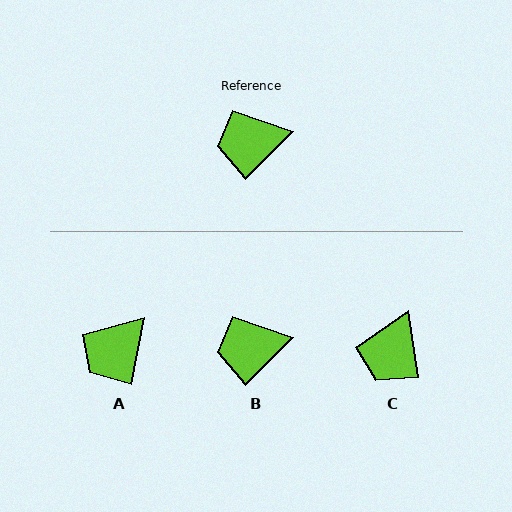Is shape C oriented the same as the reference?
No, it is off by about 54 degrees.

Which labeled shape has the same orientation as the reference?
B.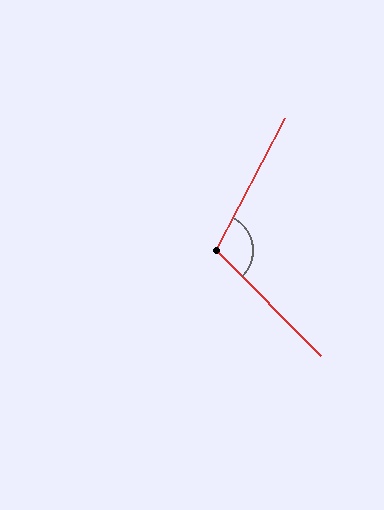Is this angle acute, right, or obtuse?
It is obtuse.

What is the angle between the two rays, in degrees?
Approximately 108 degrees.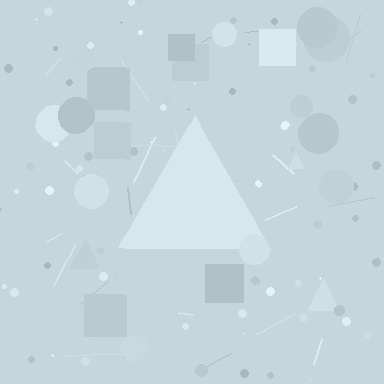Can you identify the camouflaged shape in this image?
The camouflaged shape is a triangle.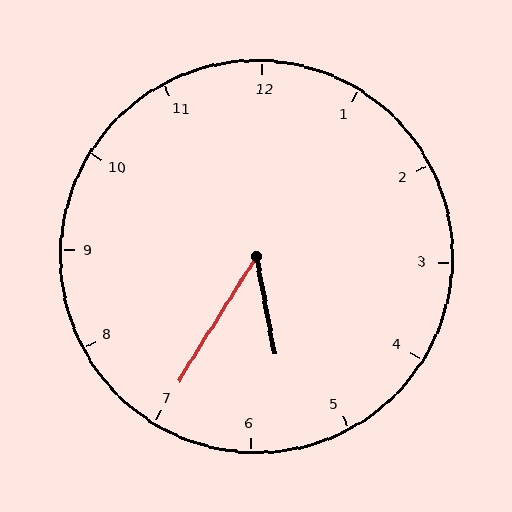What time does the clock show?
5:35.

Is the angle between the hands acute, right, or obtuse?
It is acute.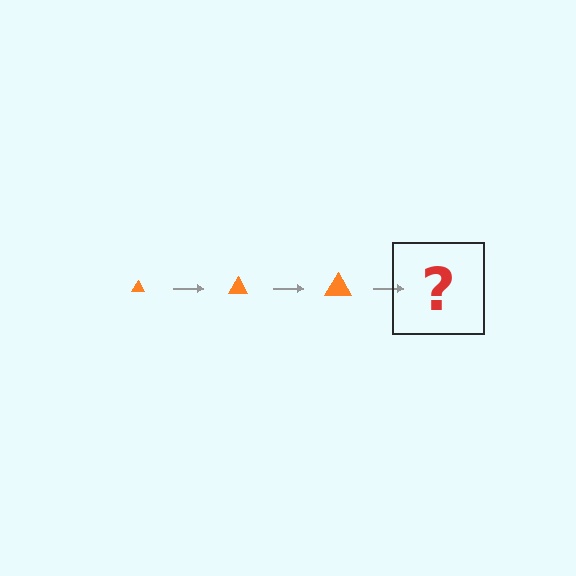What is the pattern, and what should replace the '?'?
The pattern is that the triangle gets progressively larger each step. The '?' should be an orange triangle, larger than the previous one.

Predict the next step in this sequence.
The next step is an orange triangle, larger than the previous one.